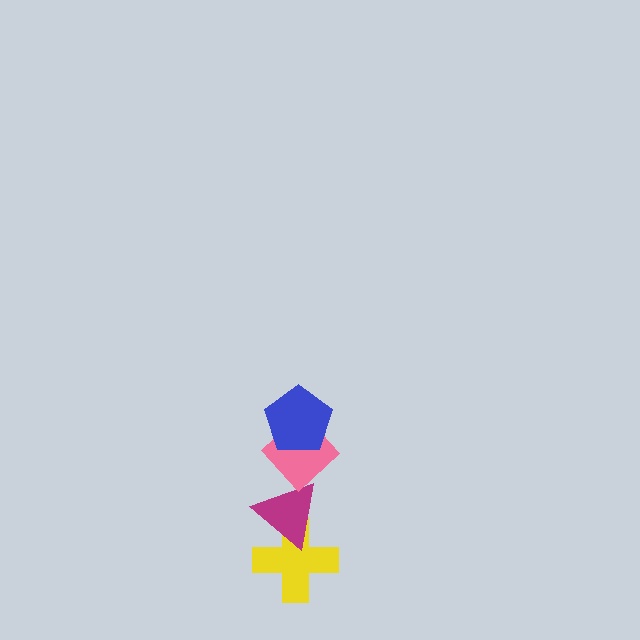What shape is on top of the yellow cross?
The magenta triangle is on top of the yellow cross.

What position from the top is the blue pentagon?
The blue pentagon is 1st from the top.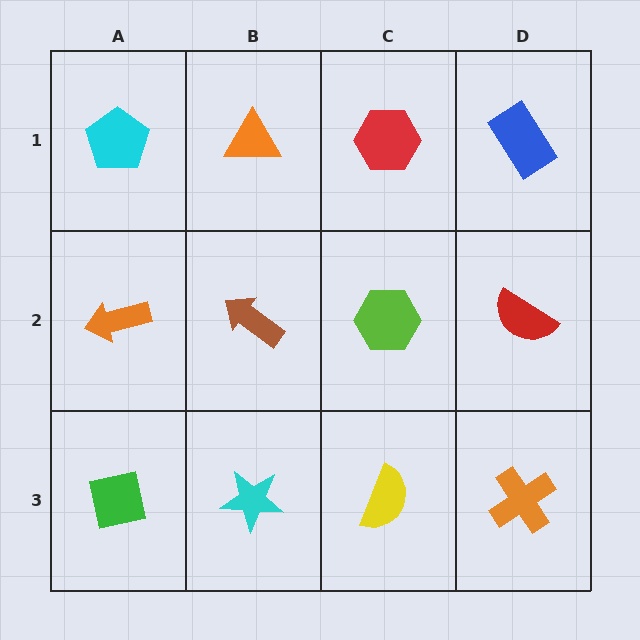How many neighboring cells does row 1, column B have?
3.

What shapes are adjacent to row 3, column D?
A red semicircle (row 2, column D), a yellow semicircle (row 3, column C).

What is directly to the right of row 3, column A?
A cyan star.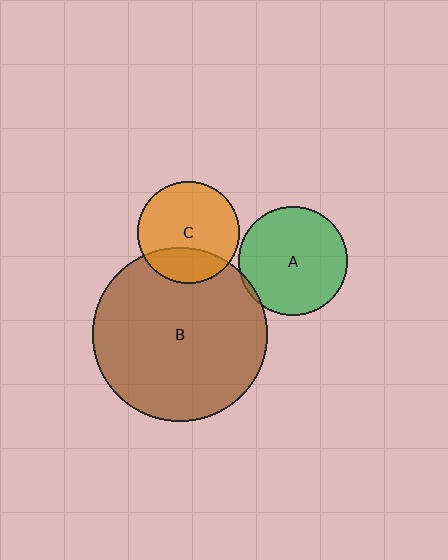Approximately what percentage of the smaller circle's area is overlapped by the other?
Approximately 25%.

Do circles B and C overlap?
Yes.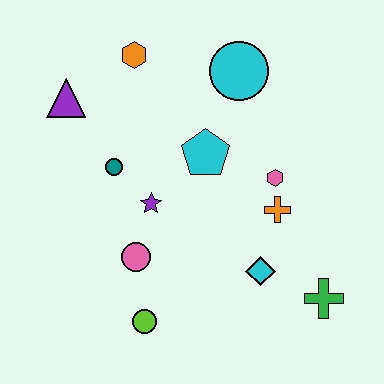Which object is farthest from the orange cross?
The purple triangle is farthest from the orange cross.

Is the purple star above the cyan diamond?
Yes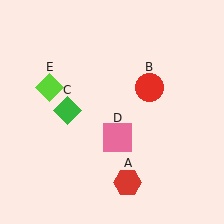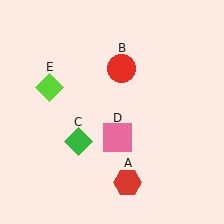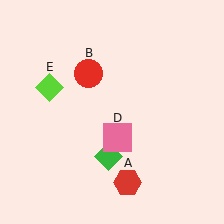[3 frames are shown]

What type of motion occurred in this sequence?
The red circle (object B), green diamond (object C) rotated counterclockwise around the center of the scene.